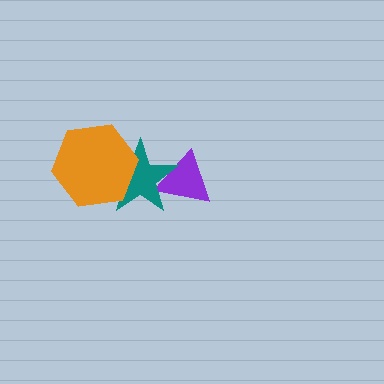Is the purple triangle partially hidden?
Yes, it is partially covered by another shape.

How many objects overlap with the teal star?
2 objects overlap with the teal star.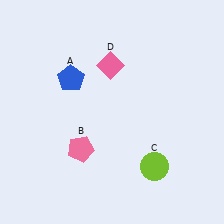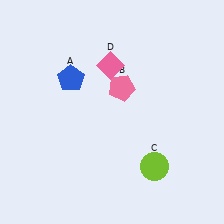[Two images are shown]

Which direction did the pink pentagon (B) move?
The pink pentagon (B) moved up.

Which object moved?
The pink pentagon (B) moved up.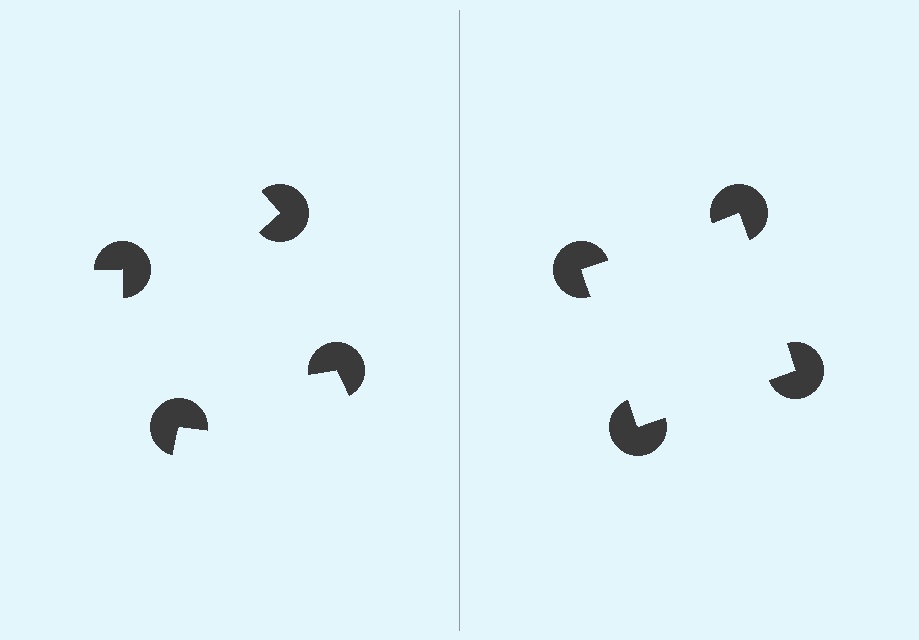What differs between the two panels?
The pac-man discs are positioned identically on both sides; only the wedge orientations differ. On the right they align to a square; on the left they are misaligned.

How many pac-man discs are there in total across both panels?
8 — 4 on each side.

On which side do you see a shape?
An illusory square appears on the right side. On the left side the wedge cuts are rotated, so no coherent shape forms.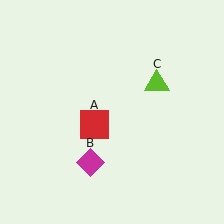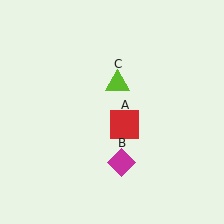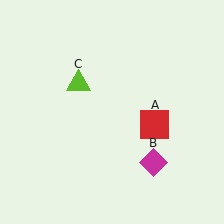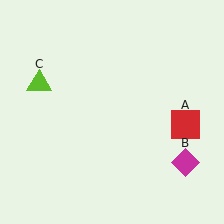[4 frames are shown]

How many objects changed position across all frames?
3 objects changed position: red square (object A), magenta diamond (object B), lime triangle (object C).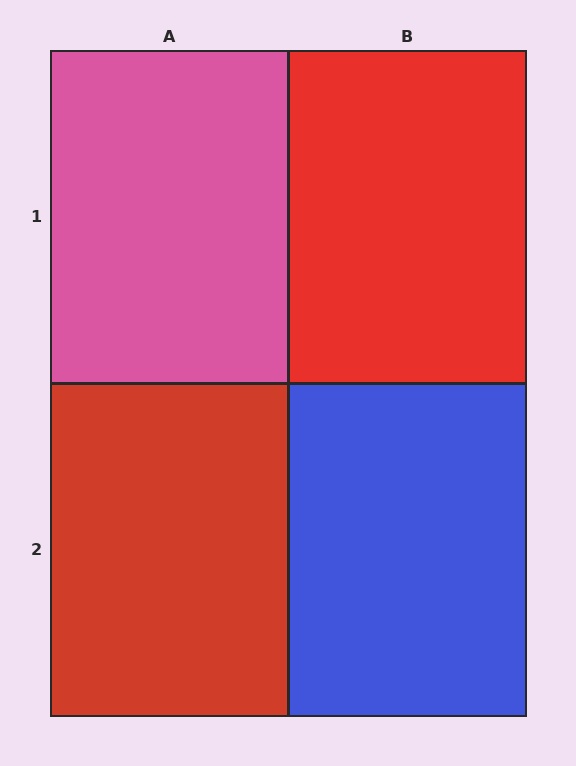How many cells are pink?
1 cell is pink.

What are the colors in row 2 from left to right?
Red, blue.